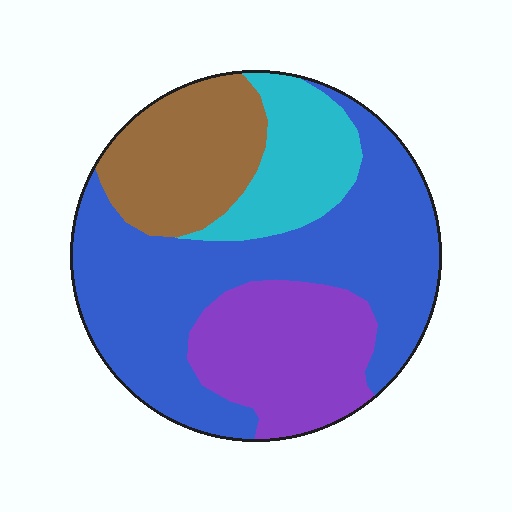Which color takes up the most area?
Blue, at roughly 45%.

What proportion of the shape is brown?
Brown covers 18% of the shape.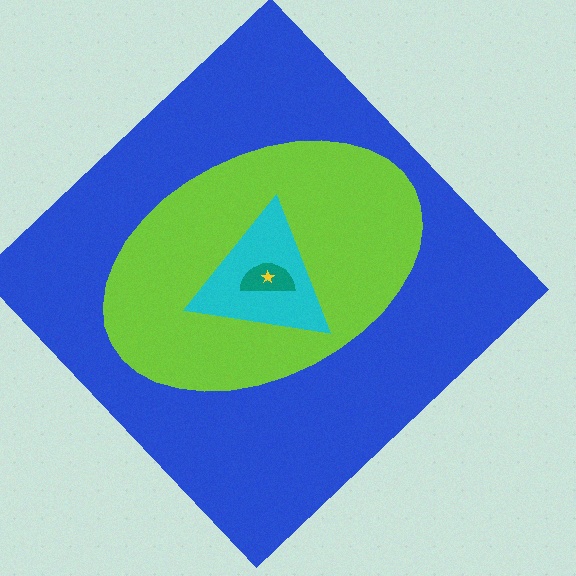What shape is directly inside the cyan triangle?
The teal semicircle.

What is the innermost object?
The yellow star.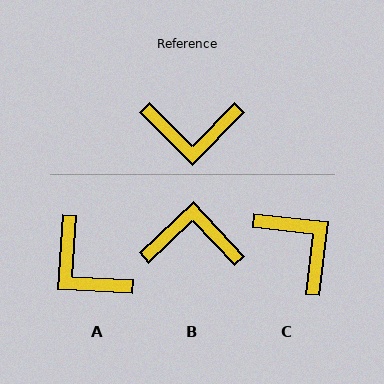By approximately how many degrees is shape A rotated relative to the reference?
Approximately 48 degrees clockwise.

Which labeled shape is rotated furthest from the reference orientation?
B, about 178 degrees away.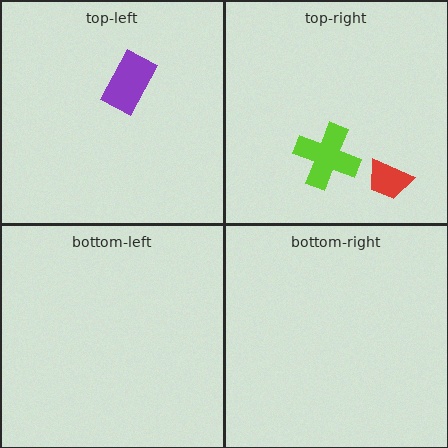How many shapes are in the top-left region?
1.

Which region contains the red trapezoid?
The top-right region.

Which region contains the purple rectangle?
The top-left region.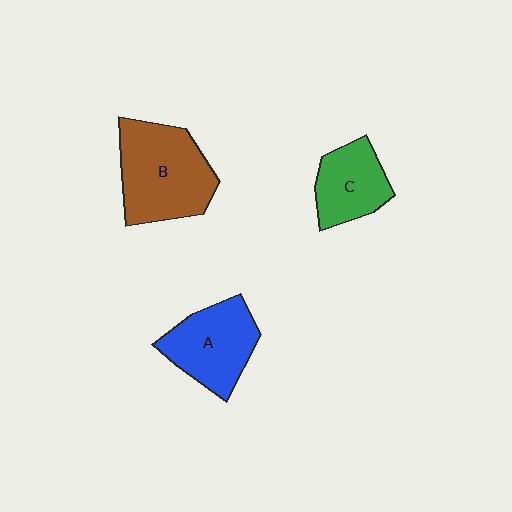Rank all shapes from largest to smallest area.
From largest to smallest: B (brown), A (blue), C (green).